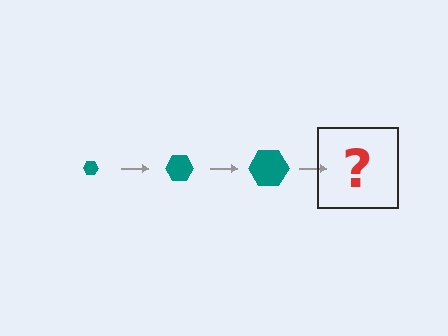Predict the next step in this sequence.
The next step is a teal hexagon, larger than the previous one.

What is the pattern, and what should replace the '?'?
The pattern is that the hexagon gets progressively larger each step. The '?' should be a teal hexagon, larger than the previous one.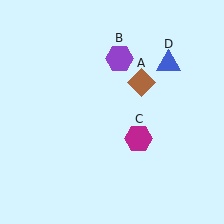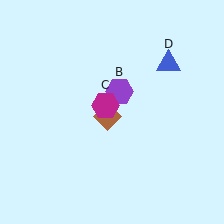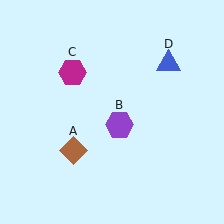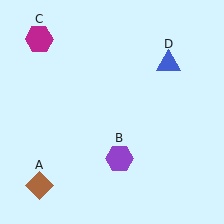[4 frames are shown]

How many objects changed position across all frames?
3 objects changed position: brown diamond (object A), purple hexagon (object B), magenta hexagon (object C).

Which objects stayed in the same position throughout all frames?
Blue triangle (object D) remained stationary.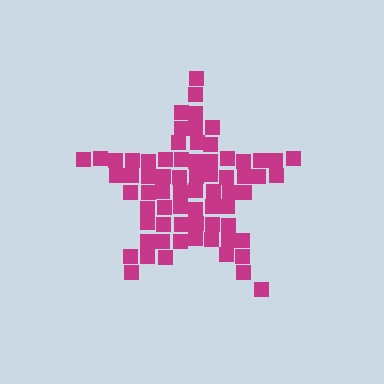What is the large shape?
The large shape is a star.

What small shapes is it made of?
It is made of small squares.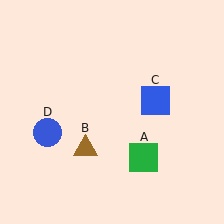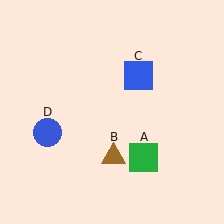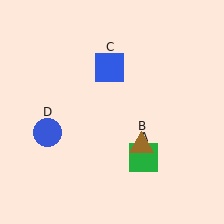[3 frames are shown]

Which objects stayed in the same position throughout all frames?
Green square (object A) and blue circle (object D) remained stationary.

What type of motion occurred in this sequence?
The brown triangle (object B), blue square (object C) rotated counterclockwise around the center of the scene.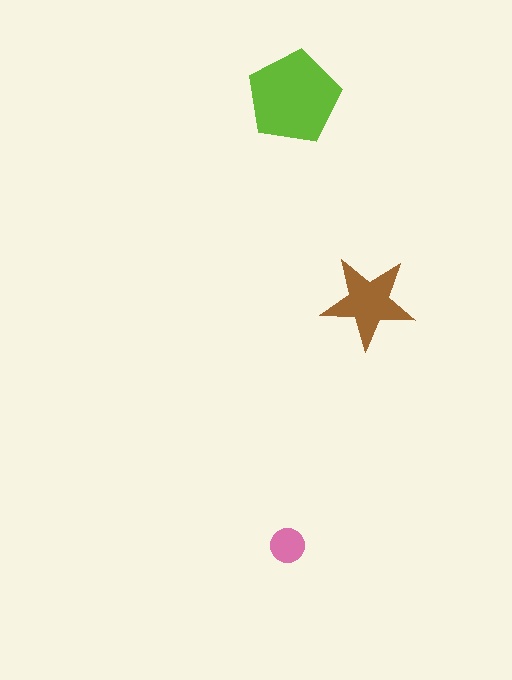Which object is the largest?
The lime pentagon.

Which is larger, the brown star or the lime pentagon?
The lime pentagon.